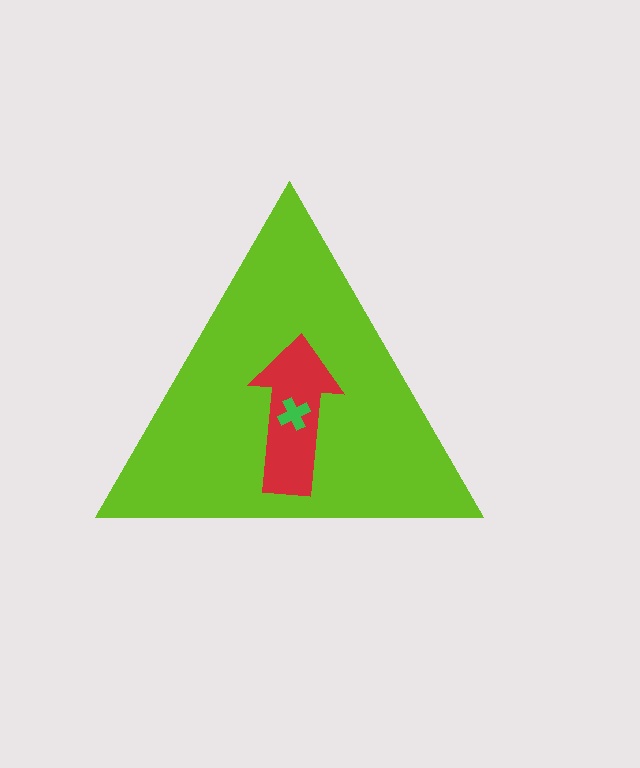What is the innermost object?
The green cross.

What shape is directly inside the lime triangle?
The red arrow.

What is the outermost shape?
The lime triangle.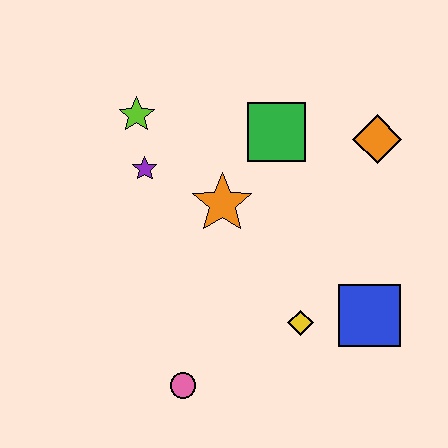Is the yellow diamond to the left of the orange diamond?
Yes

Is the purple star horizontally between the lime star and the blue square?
Yes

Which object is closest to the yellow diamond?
The blue square is closest to the yellow diamond.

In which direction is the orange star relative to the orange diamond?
The orange star is to the left of the orange diamond.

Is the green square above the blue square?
Yes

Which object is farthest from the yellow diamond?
The lime star is farthest from the yellow diamond.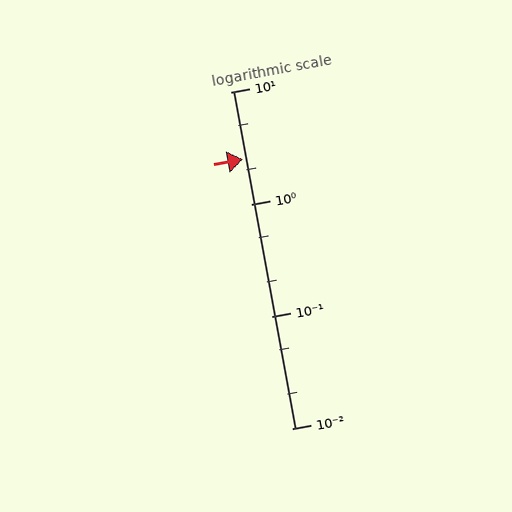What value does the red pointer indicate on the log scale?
The pointer indicates approximately 2.5.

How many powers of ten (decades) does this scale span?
The scale spans 3 decades, from 0.01 to 10.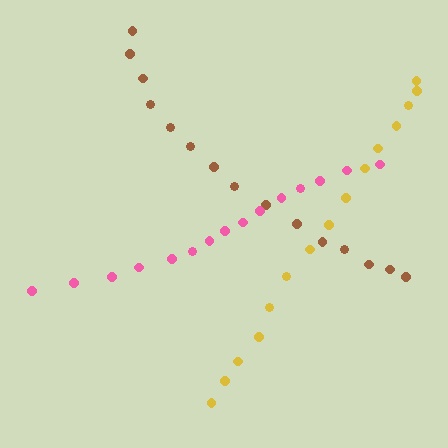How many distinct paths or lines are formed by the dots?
There are 3 distinct paths.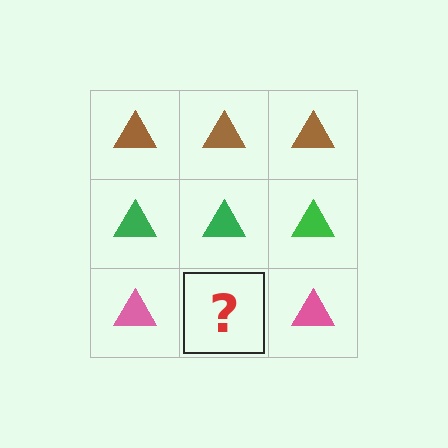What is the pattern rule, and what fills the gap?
The rule is that each row has a consistent color. The gap should be filled with a pink triangle.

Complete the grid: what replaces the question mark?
The question mark should be replaced with a pink triangle.